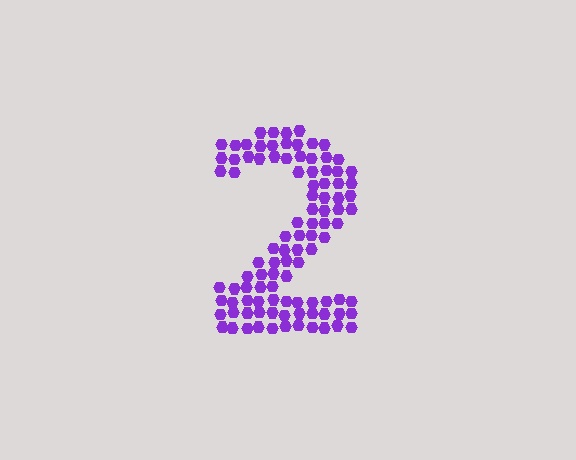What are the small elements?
The small elements are hexagons.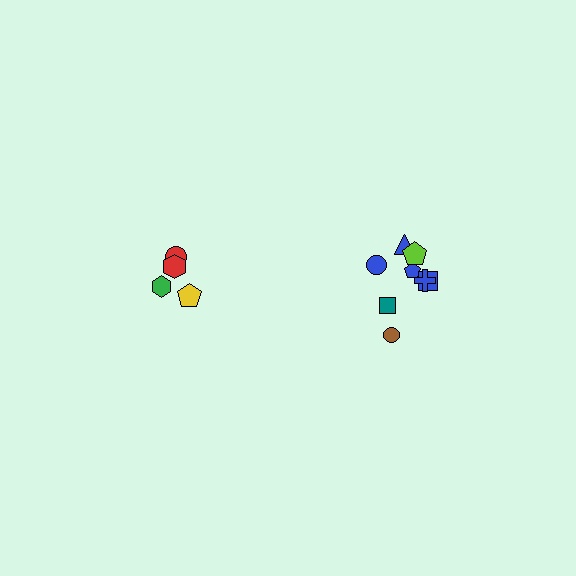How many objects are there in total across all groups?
There are 12 objects.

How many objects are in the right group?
There are 8 objects.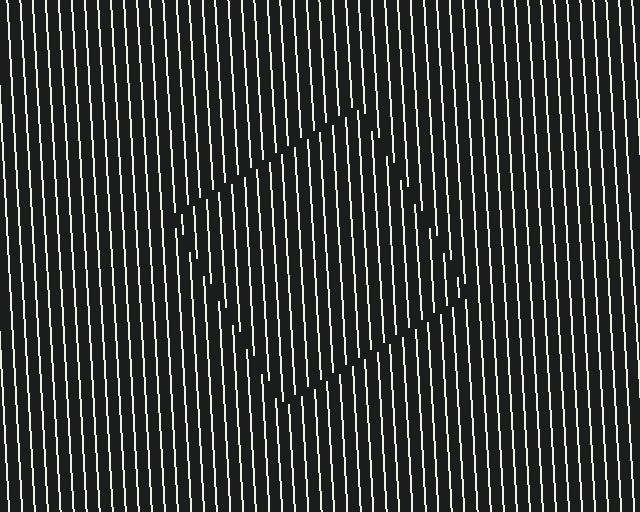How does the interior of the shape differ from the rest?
The interior of the shape contains the same grating, shifted by half a period — the contour is defined by the phase discontinuity where line-ends from the inner and outer gratings abut.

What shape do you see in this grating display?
An illusory square. The interior of the shape contains the same grating, shifted by half a period — the contour is defined by the phase discontinuity where line-ends from the inner and outer gratings abut.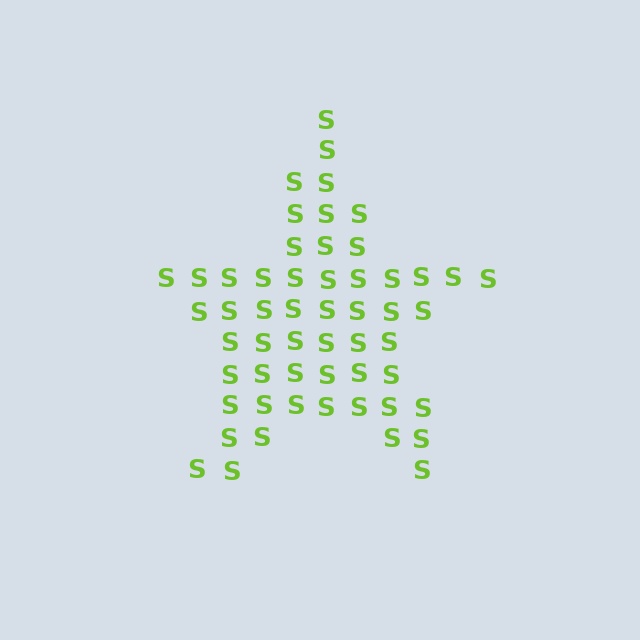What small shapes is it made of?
It is made of small letter S's.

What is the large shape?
The large shape is a star.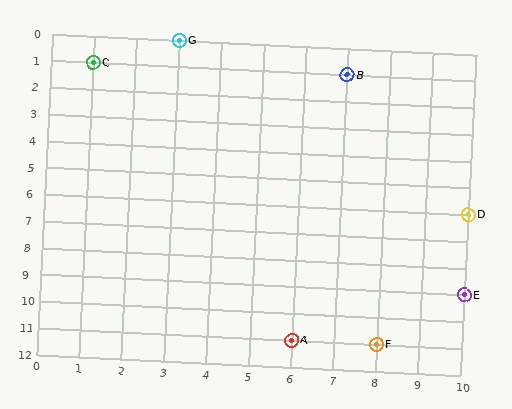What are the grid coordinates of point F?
Point F is at grid coordinates (8, 11).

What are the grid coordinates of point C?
Point C is at grid coordinates (1, 1).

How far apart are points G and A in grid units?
Points G and A are 3 columns and 11 rows apart (about 11.4 grid units diagonally).